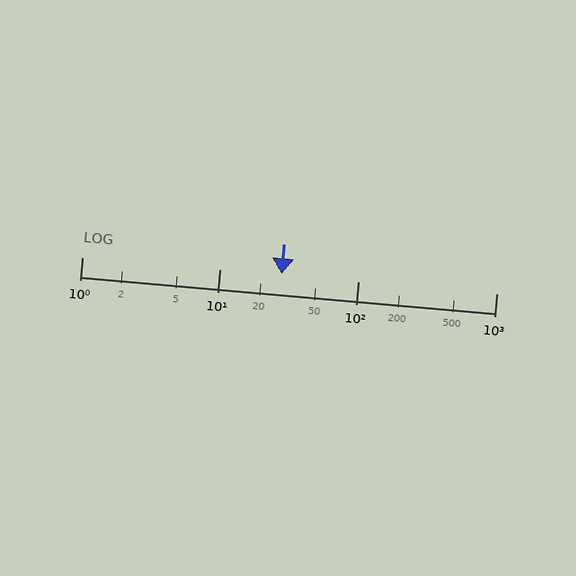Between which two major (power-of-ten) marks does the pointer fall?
The pointer is between 10 and 100.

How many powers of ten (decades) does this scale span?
The scale spans 3 decades, from 1 to 1000.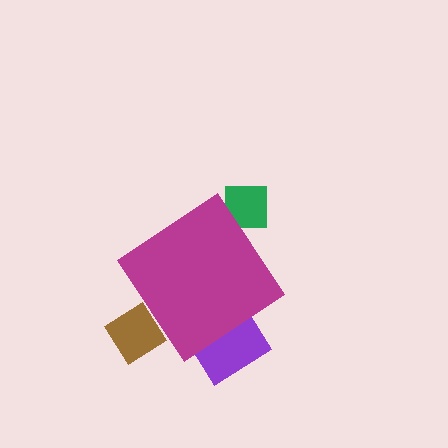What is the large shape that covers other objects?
A magenta diamond.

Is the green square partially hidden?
Yes, the green square is partially hidden behind the magenta diamond.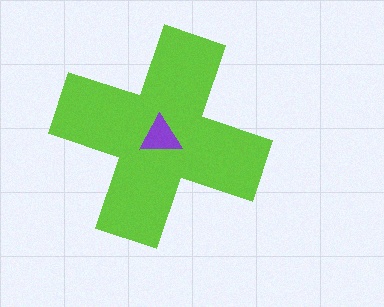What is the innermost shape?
The purple triangle.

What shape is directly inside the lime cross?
The purple triangle.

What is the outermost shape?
The lime cross.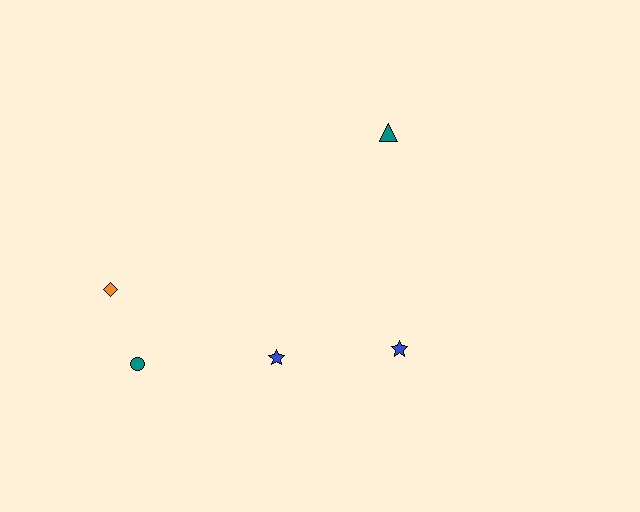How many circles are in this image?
There is 1 circle.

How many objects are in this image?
There are 5 objects.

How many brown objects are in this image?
There are no brown objects.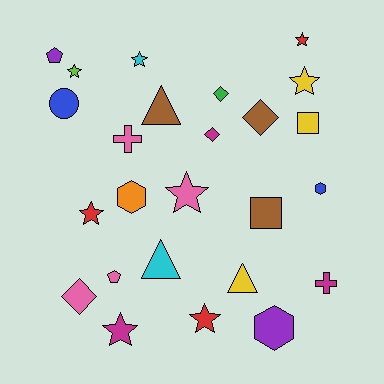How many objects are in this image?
There are 25 objects.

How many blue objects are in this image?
There are 2 blue objects.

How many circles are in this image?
There is 1 circle.